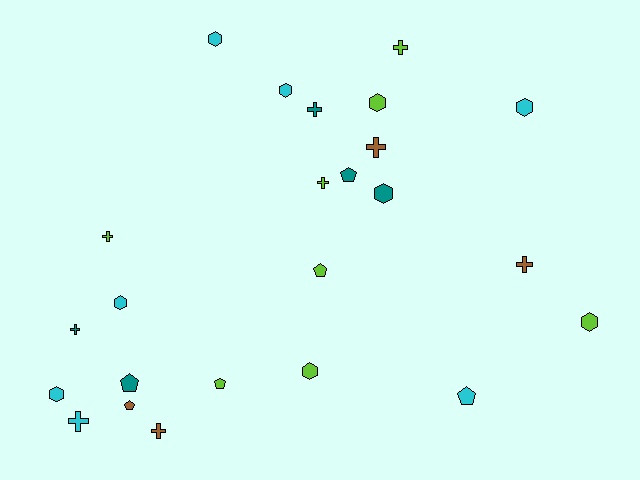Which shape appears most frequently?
Hexagon, with 9 objects.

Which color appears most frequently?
Lime, with 8 objects.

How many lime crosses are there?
There are 3 lime crosses.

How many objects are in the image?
There are 24 objects.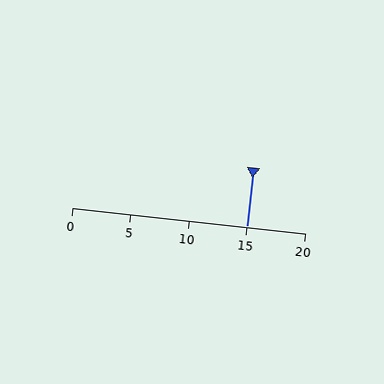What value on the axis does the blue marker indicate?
The marker indicates approximately 15.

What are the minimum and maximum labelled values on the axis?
The axis runs from 0 to 20.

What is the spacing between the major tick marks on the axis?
The major ticks are spaced 5 apart.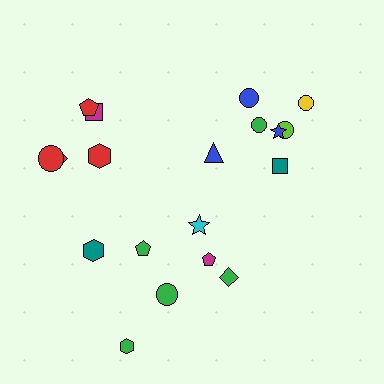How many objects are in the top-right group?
There are 7 objects.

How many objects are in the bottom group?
There are 7 objects.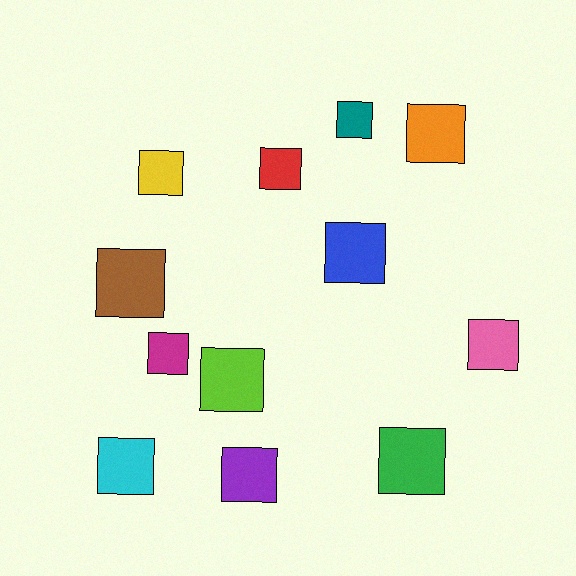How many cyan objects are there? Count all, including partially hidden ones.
There is 1 cyan object.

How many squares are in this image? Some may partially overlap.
There are 12 squares.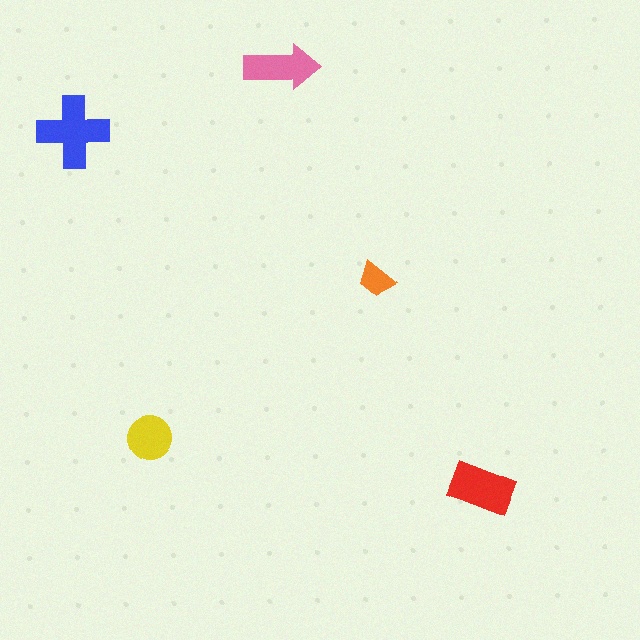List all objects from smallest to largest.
The orange trapezoid, the yellow circle, the pink arrow, the red rectangle, the blue cross.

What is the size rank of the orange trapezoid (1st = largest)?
5th.